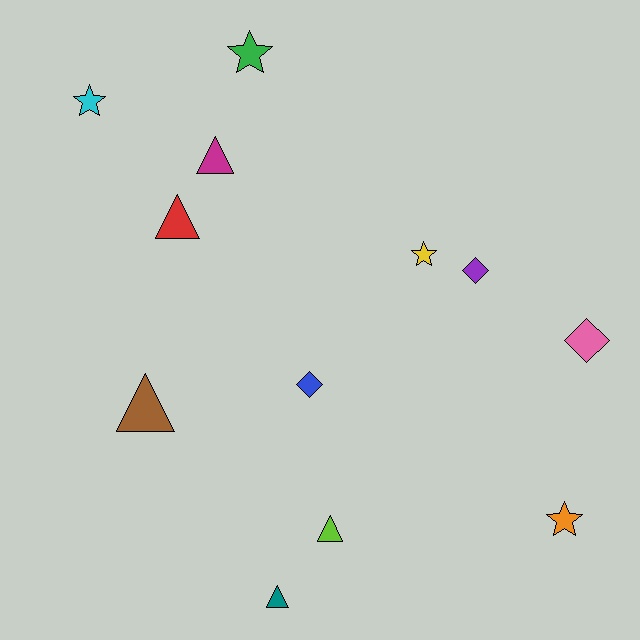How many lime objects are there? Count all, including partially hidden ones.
There is 1 lime object.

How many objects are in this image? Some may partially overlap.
There are 12 objects.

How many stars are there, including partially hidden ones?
There are 4 stars.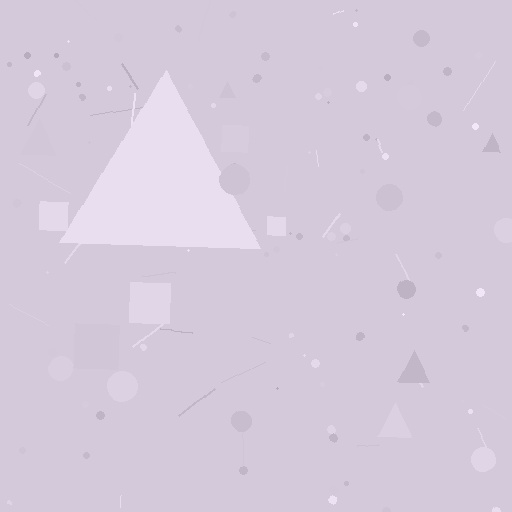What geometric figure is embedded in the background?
A triangle is embedded in the background.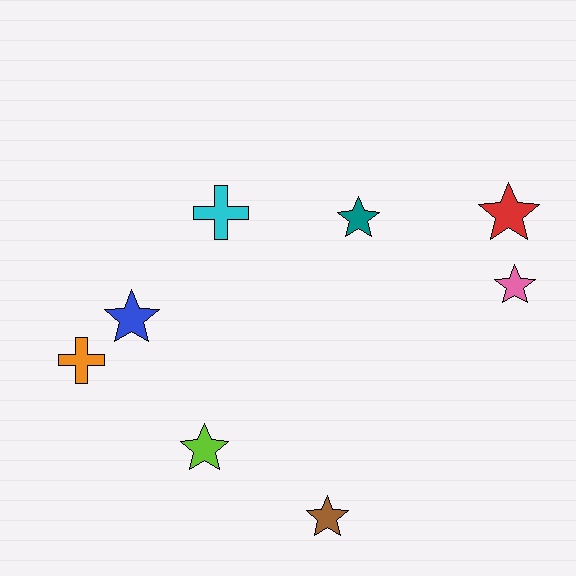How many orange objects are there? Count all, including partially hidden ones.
There is 1 orange object.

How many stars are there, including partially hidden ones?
There are 6 stars.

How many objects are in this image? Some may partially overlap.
There are 8 objects.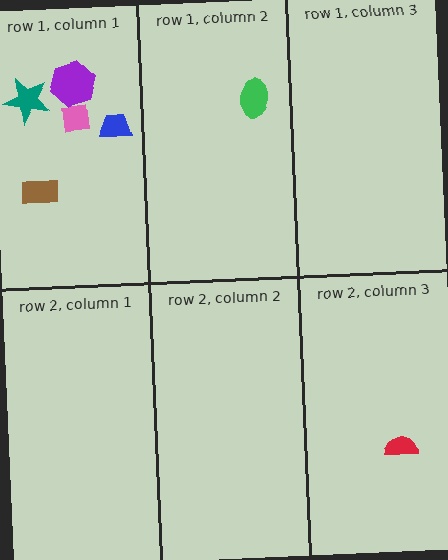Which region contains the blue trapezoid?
The row 1, column 1 region.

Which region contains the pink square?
The row 1, column 1 region.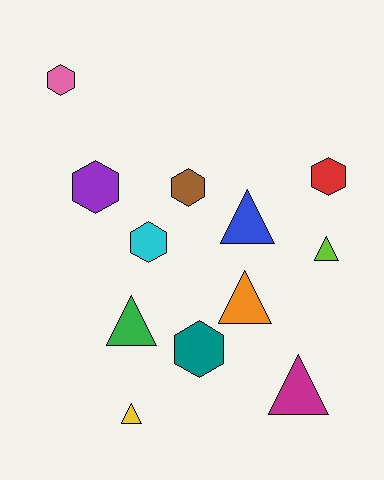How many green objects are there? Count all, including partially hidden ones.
There is 1 green object.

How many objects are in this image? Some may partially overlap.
There are 12 objects.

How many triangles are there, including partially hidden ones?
There are 6 triangles.